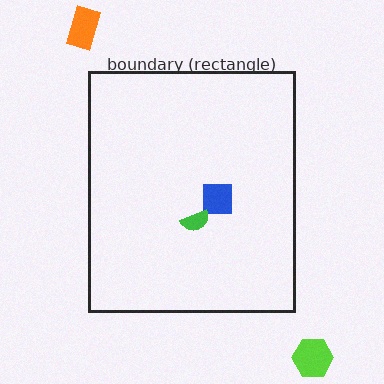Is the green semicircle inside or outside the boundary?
Inside.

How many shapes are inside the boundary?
2 inside, 2 outside.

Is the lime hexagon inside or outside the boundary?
Outside.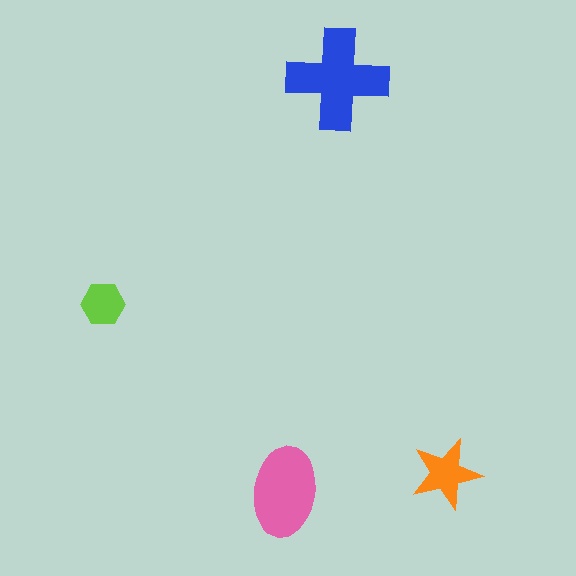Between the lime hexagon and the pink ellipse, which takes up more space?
The pink ellipse.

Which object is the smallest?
The lime hexagon.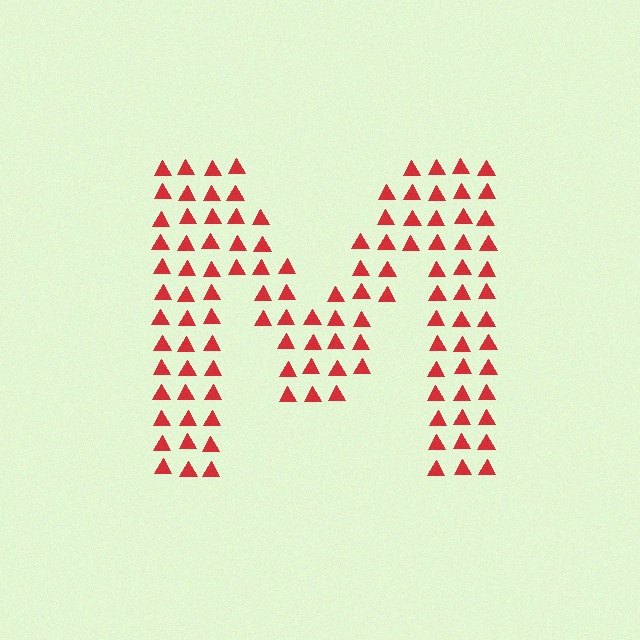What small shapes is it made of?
It is made of small triangles.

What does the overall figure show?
The overall figure shows the letter M.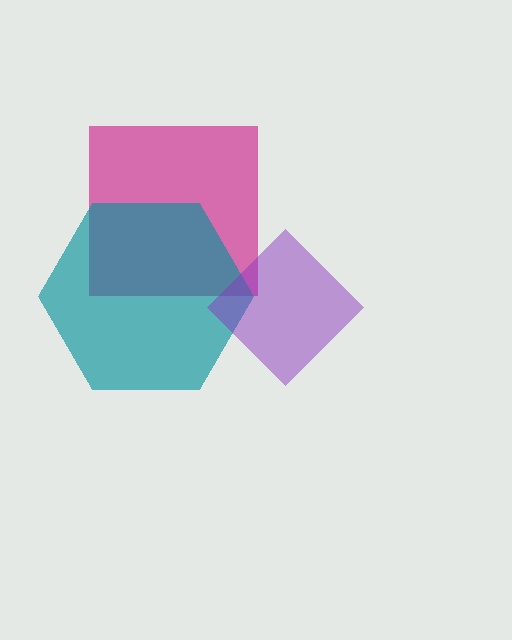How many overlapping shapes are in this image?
There are 3 overlapping shapes in the image.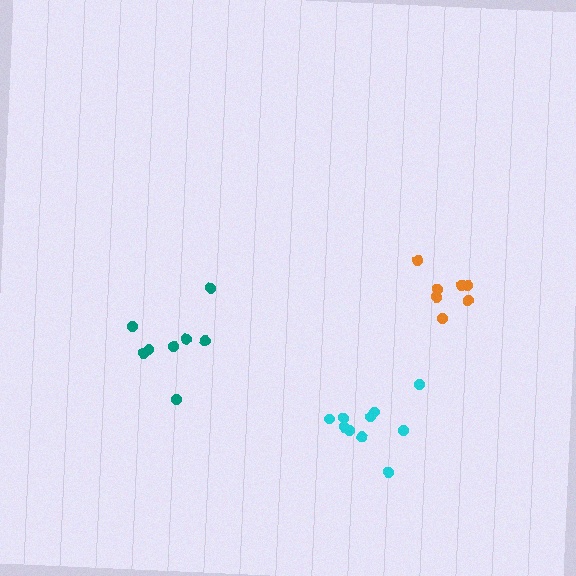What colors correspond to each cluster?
The clusters are colored: orange, cyan, teal.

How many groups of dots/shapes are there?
There are 3 groups.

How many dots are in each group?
Group 1: 7 dots, Group 2: 10 dots, Group 3: 8 dots (25 total).